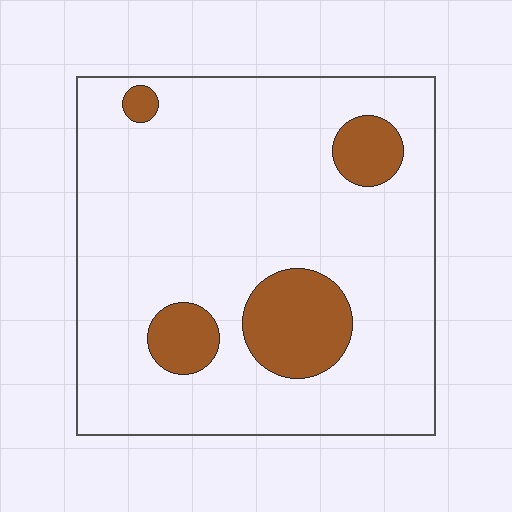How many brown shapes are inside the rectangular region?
4.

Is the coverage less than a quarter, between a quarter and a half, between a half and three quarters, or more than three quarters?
Less than a quarter.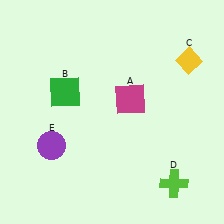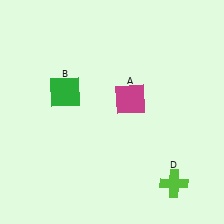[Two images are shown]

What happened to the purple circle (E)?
The purple circle (E) was removed in Image 2. It was in the bottom-left area of Image 1.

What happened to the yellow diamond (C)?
The yellow diamond (C) was removed in Image 2. It was in the top-right area of Image 1.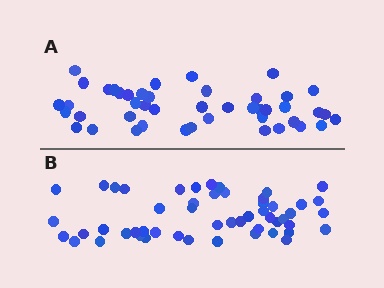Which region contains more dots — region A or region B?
Region B (the bottom region) has more dots.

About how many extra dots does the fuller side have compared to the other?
Region B has roughly 8 or so more dots than region A.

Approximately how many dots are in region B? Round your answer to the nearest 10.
About 50 dots. (The exact count is 52, which rounds to 50.)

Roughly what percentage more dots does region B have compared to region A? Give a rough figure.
About 15% more.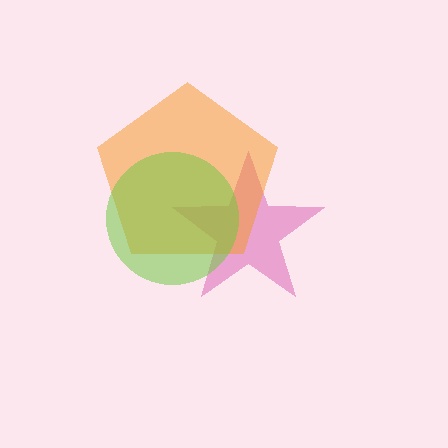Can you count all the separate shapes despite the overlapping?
Yes, there are 3 separate shapes.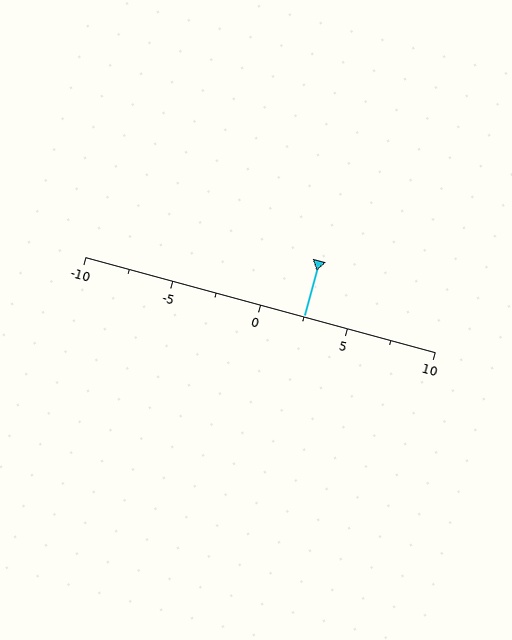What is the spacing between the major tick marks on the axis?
The major ticks are spaced 5 apart.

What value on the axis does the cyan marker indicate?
The marker indicates approximately 2.5.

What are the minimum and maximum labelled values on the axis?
The axis runs from -10 to 10.